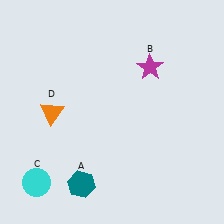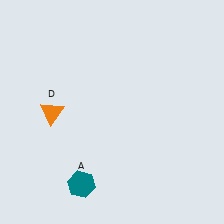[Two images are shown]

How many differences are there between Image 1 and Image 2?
There are 2 differences between the two images.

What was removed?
The cyan circle (C), the magenta star (B) were removed in Image 2.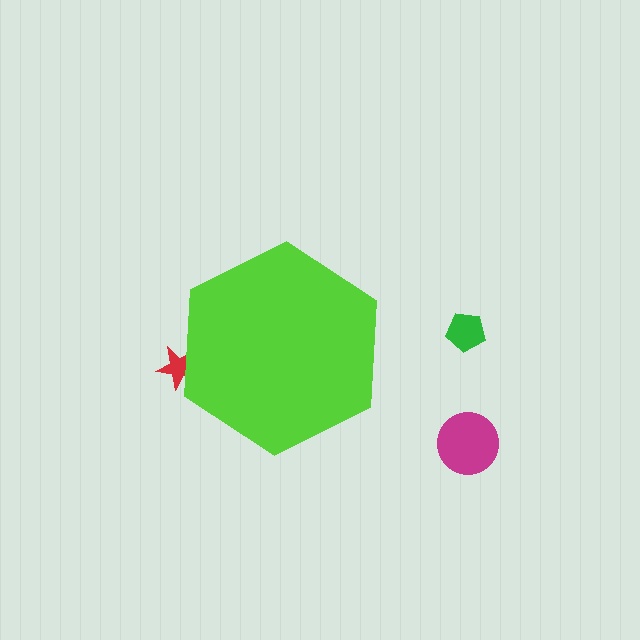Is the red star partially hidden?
Yes, the red star is partially hidden behind the lime hexagon.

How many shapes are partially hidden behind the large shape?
1 shape is partially hidden.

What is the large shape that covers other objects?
A lime hexagon.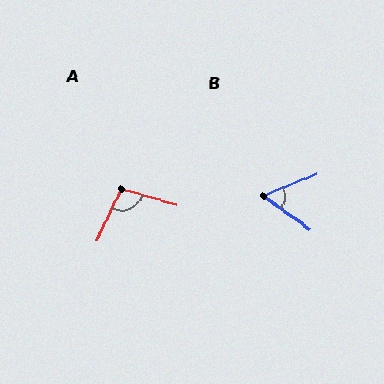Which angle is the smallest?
B, at approximately 58 degrees.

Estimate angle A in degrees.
Approximately 100 degrees.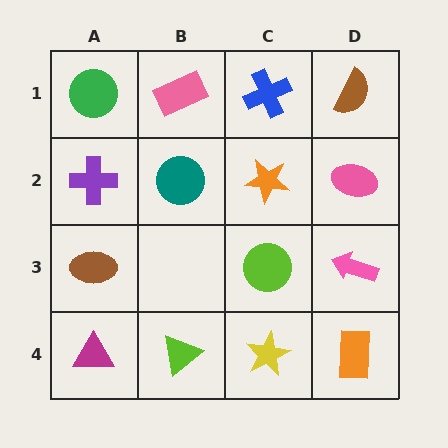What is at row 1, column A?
A green circle.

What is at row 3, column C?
A lime circle.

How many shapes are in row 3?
3 shapes.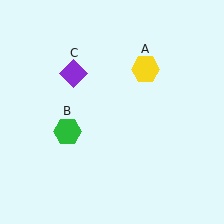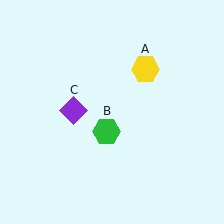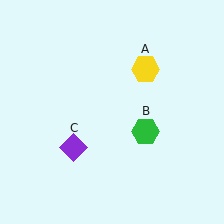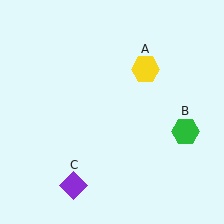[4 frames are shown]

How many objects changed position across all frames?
2 objects changed position: green hexagon (object B), purple diamond (object C).